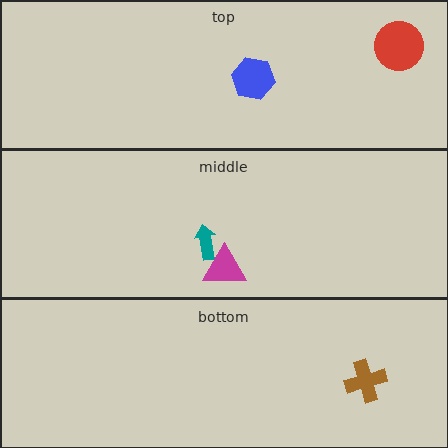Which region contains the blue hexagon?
The top region.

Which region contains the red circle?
The top region.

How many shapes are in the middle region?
2.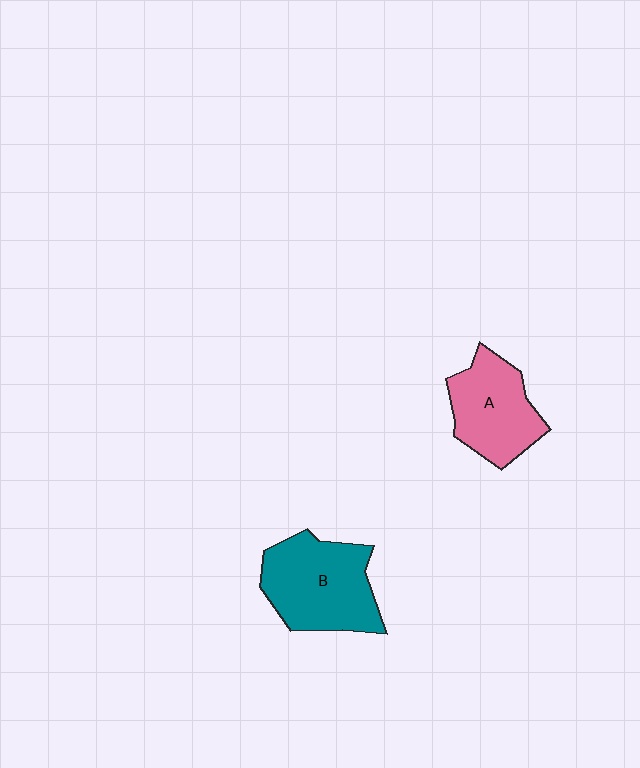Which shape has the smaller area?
Shape A (pink).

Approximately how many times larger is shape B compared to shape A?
Approximately 1.3 times.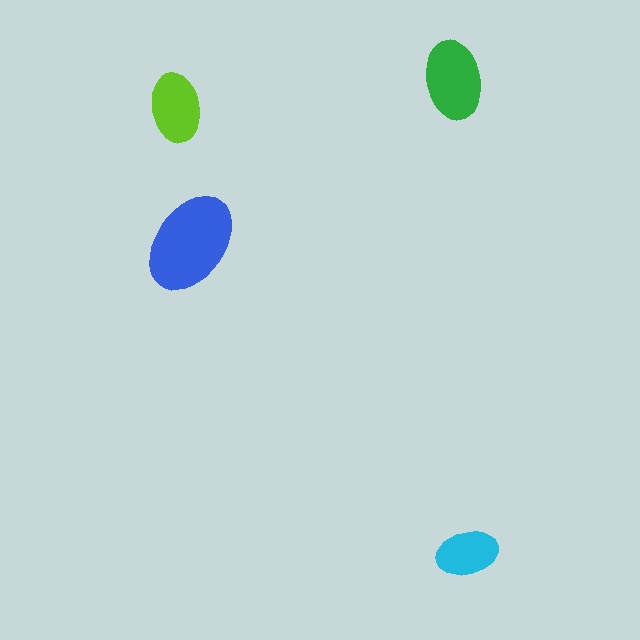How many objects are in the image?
There are 4 objects in the image.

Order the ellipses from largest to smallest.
the blue one, the green one, the lime one, the cyan one.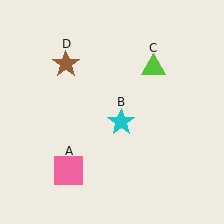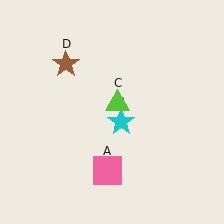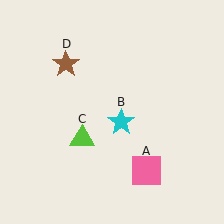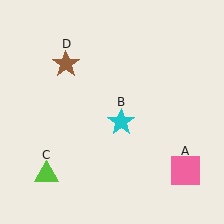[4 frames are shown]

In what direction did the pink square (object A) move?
The pink square (object A) moved right.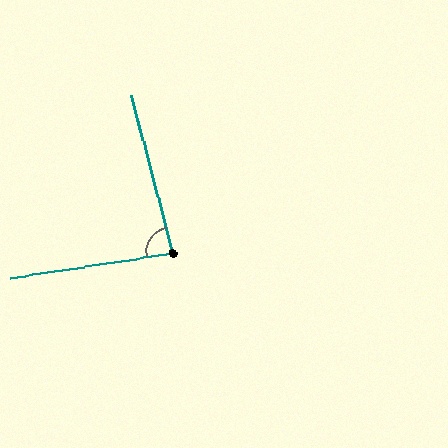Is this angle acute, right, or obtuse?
It is acute.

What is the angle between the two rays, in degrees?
Approximately 83 degrees.